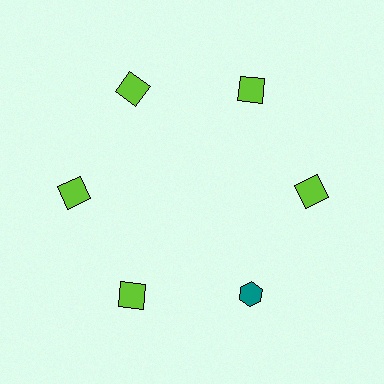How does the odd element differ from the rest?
It differs in both color (teal instead of lime) and shape (hexagon instead of square).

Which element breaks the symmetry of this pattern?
The teal hexagon at roughly the 5 o'clock position breaks the symmetry. All other shapes are lime squares.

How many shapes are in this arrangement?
There are 6 shapes arranged in a ring pattern.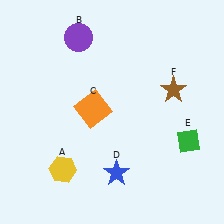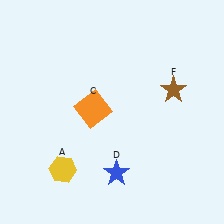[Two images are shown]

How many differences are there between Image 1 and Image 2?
There are 2 differences between the two images.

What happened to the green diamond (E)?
The green diamond (E) was removed in Image 2. It was in the bottom-right area of Image 1.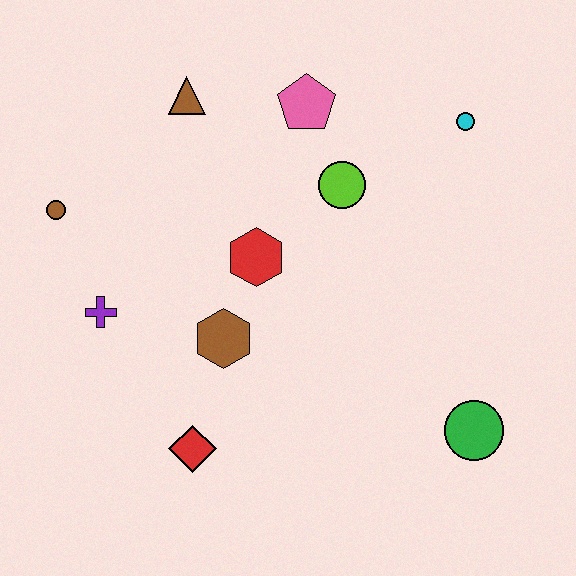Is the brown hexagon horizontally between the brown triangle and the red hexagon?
Yes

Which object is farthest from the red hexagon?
The green circle is farthest from the red hexagon.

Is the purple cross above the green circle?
Yes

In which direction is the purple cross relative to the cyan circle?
The purple cross is to the left of the cyan circle.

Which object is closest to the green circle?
The brown hexagon is closest to the green circle.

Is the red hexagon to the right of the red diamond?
Yes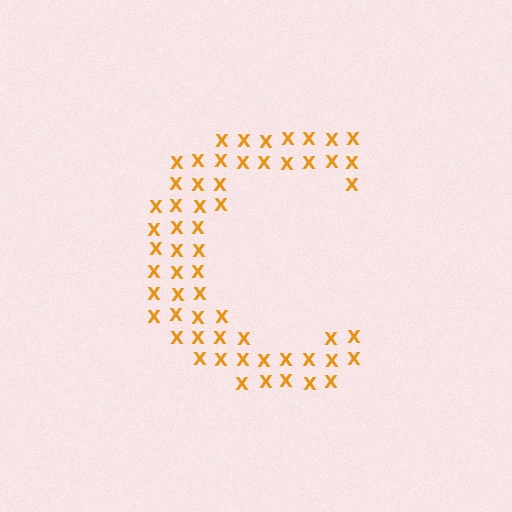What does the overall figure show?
The overall figure shows the letter C.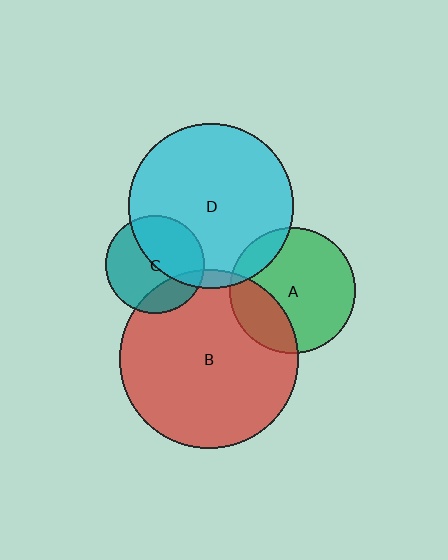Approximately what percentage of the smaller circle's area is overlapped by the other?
Approximately 45%.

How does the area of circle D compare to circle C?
Approximately 2.8 times.